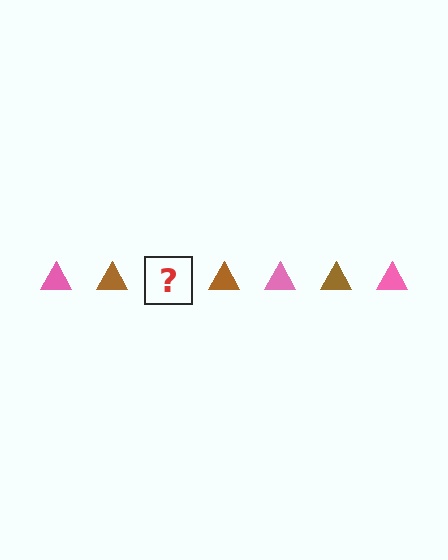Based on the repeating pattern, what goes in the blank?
The blank should be a pink triangle.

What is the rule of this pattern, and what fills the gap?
The rule is that the pattern cycles through pink, brown triangles. The gap should be filled with a pink triangle.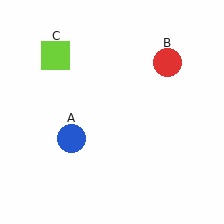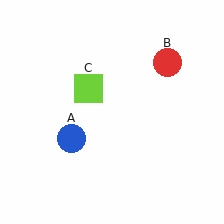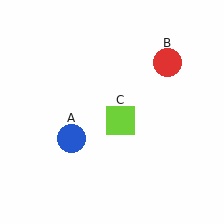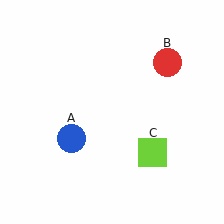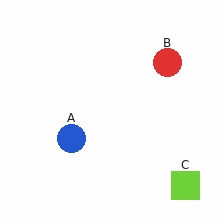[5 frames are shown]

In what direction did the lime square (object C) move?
The lime square (object C) moved down and to the right.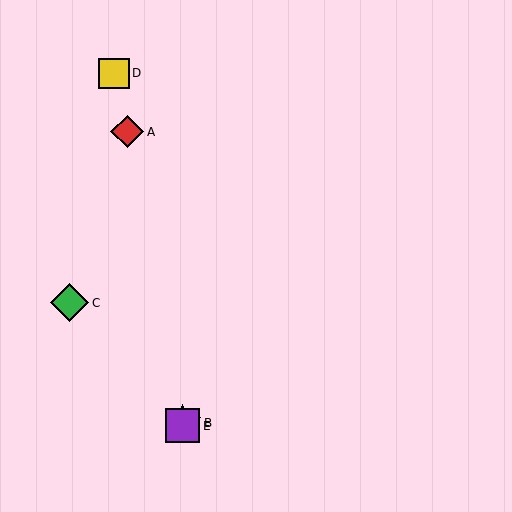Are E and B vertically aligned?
Yes, both are at x≈183.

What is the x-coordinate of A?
Object A is at x≈127.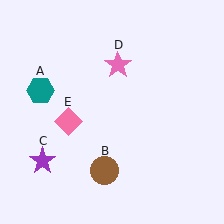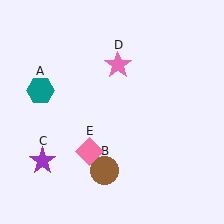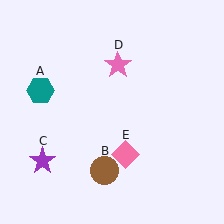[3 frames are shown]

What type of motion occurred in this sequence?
The pink diamond (object E) rotated counterclockwise around the center of the scene.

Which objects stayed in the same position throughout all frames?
Teal hexagon (object A) and brown circle (object B) and purple star (object C) and pink star (object D) remained stationary.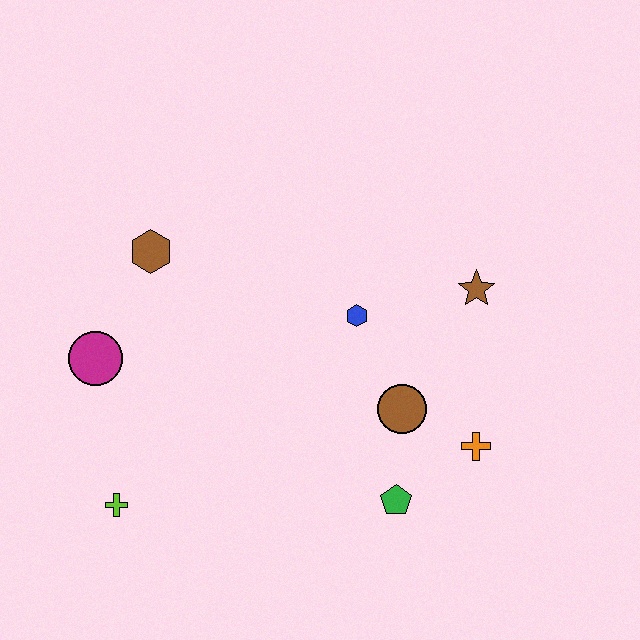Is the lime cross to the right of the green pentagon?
No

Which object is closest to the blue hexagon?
The brown circle is closest to the blue hexagon.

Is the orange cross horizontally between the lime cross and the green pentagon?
No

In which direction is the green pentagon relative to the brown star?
The green pentagon is below the brown star.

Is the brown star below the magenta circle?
No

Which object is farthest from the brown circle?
The magenta circle is farthest from the brown circle.